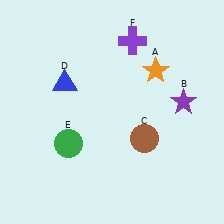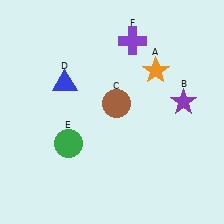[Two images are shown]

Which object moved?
The brown circle (C) moved up.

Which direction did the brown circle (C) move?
The brown circle (C) moved up.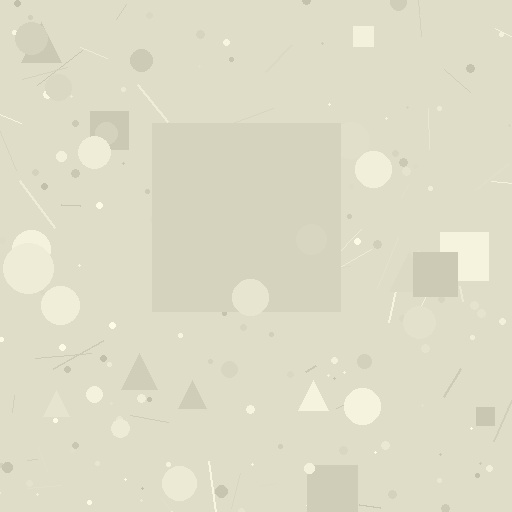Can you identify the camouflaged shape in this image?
The camouflaged shape is a square.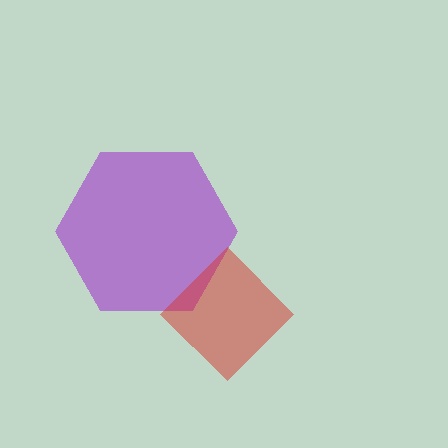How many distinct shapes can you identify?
There are 2 distinct shapes: a purple hexagon, a red diamond.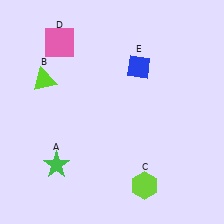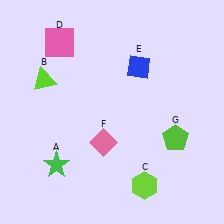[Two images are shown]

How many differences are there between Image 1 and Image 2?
There are 2 differences between the two images.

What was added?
A pink diamond (F), a lime pentagon (G) were added in Image 2.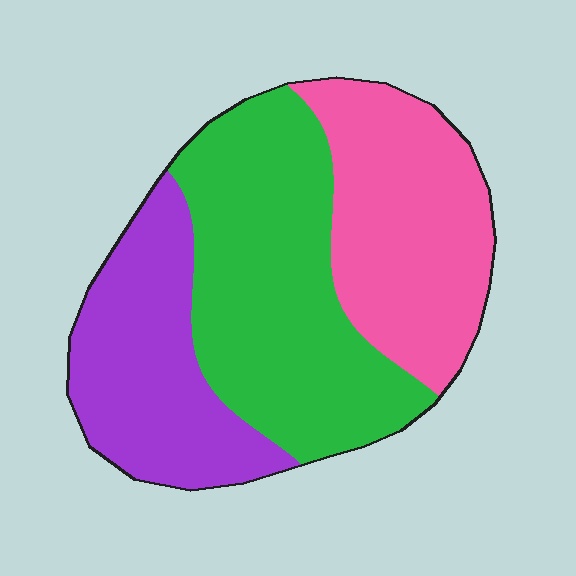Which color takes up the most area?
Green, at roughly 40%.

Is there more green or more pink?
Green.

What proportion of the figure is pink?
Pink takes up about one third (1/3) of the figure.